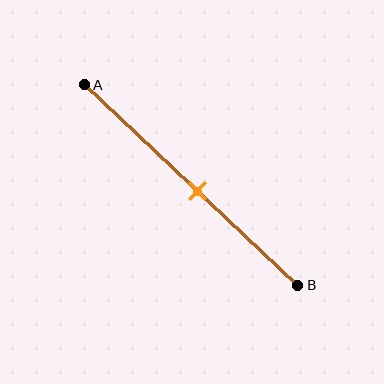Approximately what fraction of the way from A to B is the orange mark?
The orange mark is approximately 55% of the way from A to B.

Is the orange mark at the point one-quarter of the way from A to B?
No, the mark is at about 55% from A, not at the 25% one-quarter point.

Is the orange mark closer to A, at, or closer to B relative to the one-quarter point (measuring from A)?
The orange mark is closer to point B than the one-quarter point of segment AB.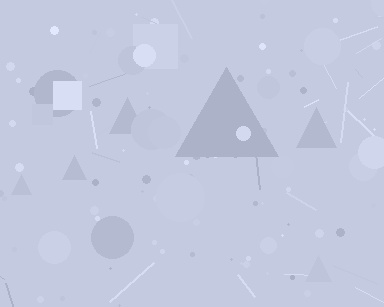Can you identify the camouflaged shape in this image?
The camouflaged shape is a triangle.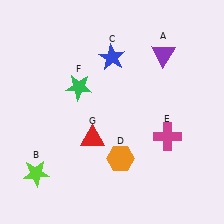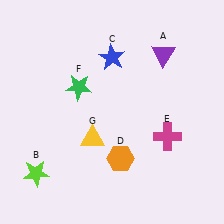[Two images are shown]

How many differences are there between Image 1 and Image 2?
There is 1 difference between the two images.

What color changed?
The triangle (G) changed from red in Image 1 to yellow in Image 2.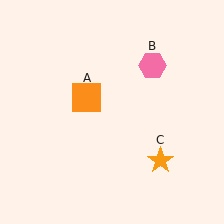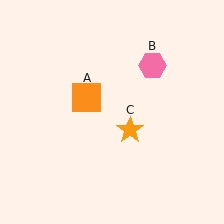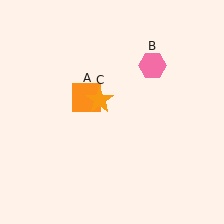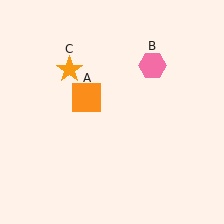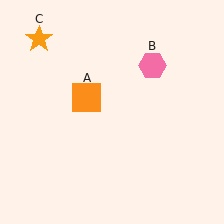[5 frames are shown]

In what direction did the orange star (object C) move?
The orange star (object C) moved up and to the left.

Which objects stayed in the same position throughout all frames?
Orange square (object A) and pink hexagon (object B) remained stationary.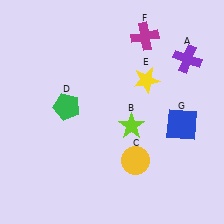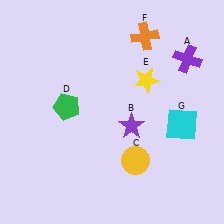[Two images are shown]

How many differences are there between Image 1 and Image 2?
There are 3 differences between the two images.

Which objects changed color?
B changed from lime to purple. F changed from magenta to orange. G changed from blue to cyan.